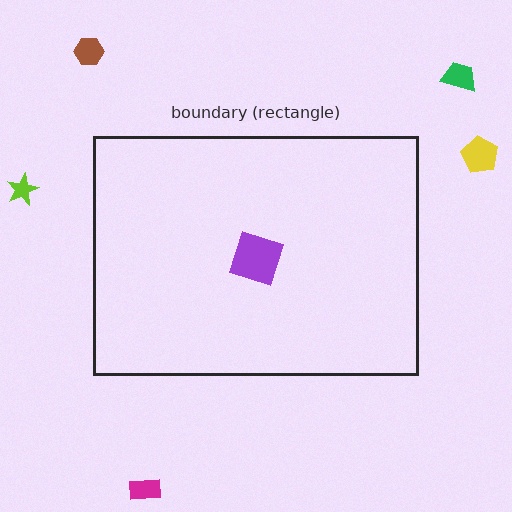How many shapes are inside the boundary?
1 inside, 5 outside.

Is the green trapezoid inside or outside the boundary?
Outside.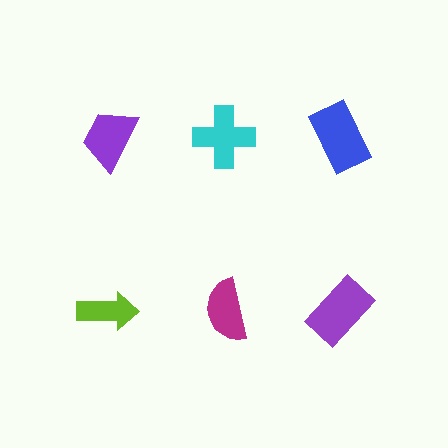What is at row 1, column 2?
A cyan cross.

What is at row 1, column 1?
A purple trapezoid.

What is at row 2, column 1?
A lime arrow.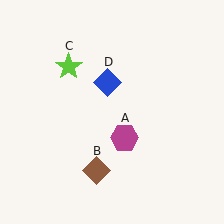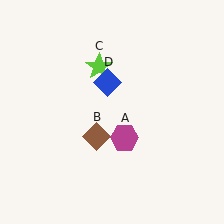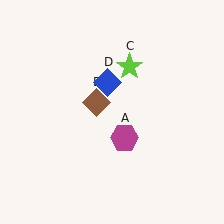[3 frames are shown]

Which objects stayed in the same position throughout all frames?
Magenta hexagon (object A) and blue diamond (object D) remained stationary.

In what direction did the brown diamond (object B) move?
The brown diamond (object B) moved up.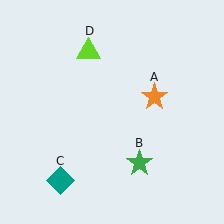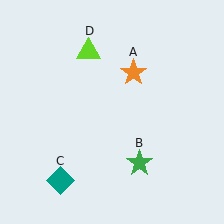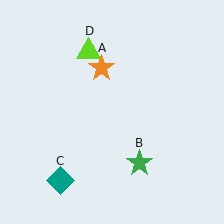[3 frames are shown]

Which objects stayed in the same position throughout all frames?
Green star (object B) and teal diamond (object C) and lime triangle (object D) remained stationary.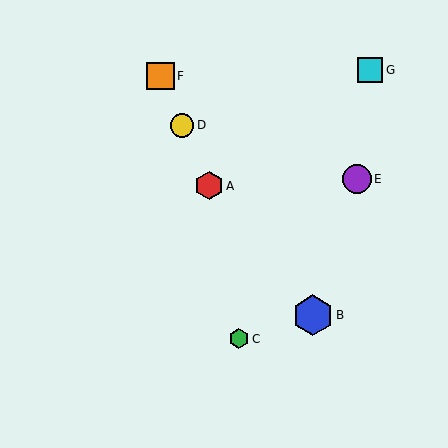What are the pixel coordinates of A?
Object A is at (209, 186).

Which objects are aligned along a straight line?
Objects A, D, F are aligned along a straight line.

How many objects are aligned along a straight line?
3 objects (A, D, F) are aligned along a straight line.